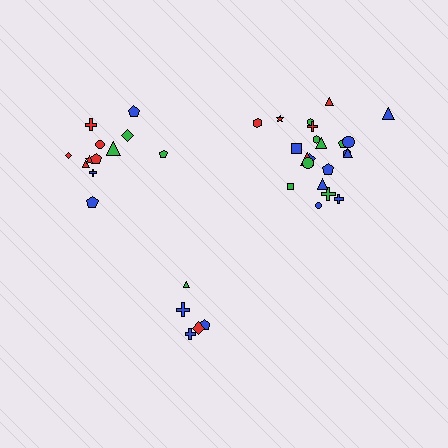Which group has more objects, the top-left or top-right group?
The top-right group.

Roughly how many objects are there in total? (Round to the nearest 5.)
Roughly 40 objects in total.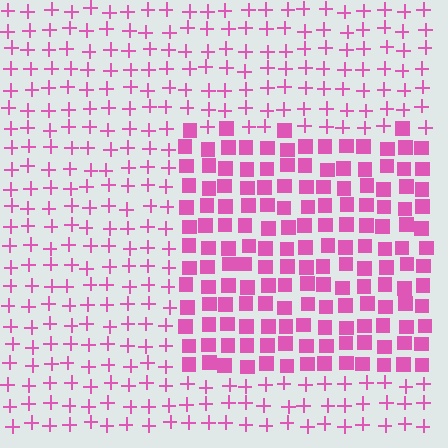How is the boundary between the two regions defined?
The boundary is defined by a change in element shape: squares inside vs. plus signs outside. All elements share the same color and spacing.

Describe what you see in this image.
The image is filled with small pink elements arranged in a uniform grid. A rectangle-shaped region contains squares, while the surrounding area contains plus signs. The boundary is defined purely by the change in element shape.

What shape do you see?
I see a rectangle.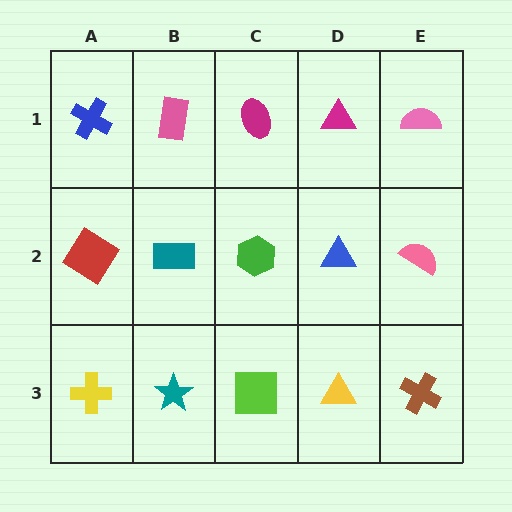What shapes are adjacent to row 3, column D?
A blue triangle (row 2, column D), a lime square (row 3, column C), a brown cross (row 3, column E).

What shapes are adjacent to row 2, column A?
A blue cross (row 1, column A), a yellow cross (row 3, column A), a teal rectangle (row 2, column B).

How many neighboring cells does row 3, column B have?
3.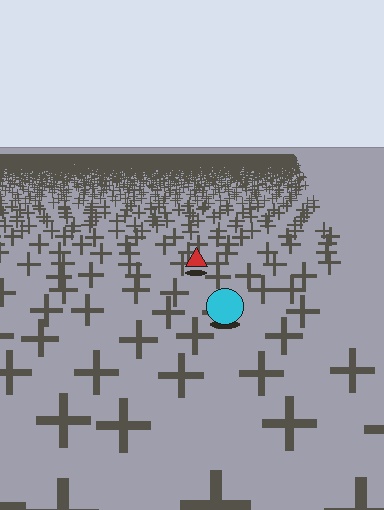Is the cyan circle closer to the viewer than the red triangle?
Yes. The cyan circle is closer — you can tell from the texture gradient: the ground texture is coarser near it.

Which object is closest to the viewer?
The cyan circle is closest. The texture marks near it are larger and more spread out.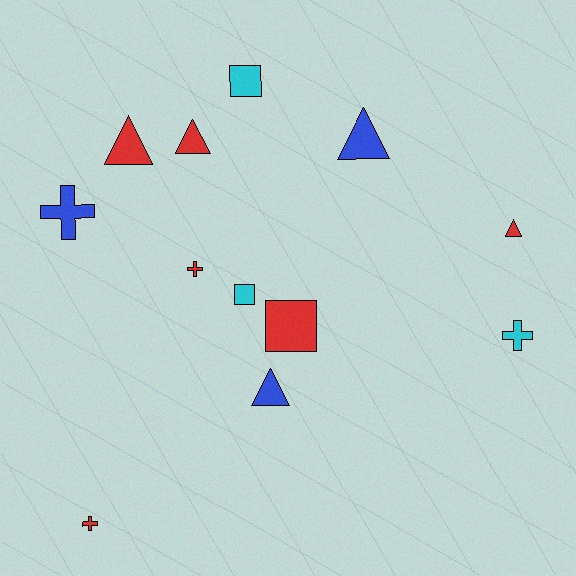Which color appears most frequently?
Red, with 6 objects.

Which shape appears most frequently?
Triangle, with 5 objects.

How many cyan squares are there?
There are 2 cyan squares.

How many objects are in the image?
There are 12 objects.